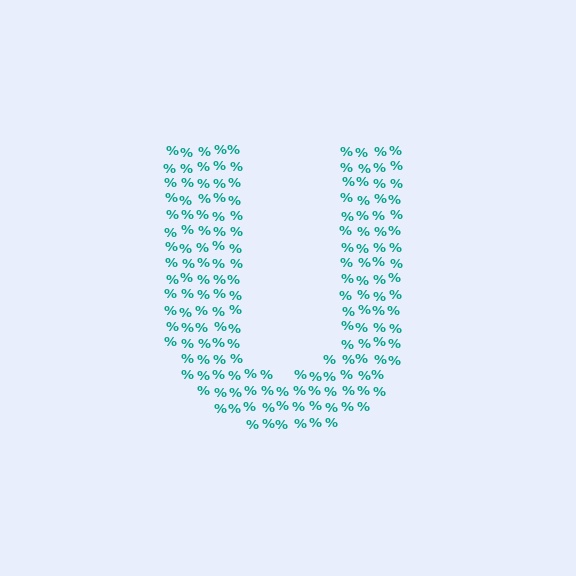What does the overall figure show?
The overall figure shows the letter U.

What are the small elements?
The small elements are percent signs.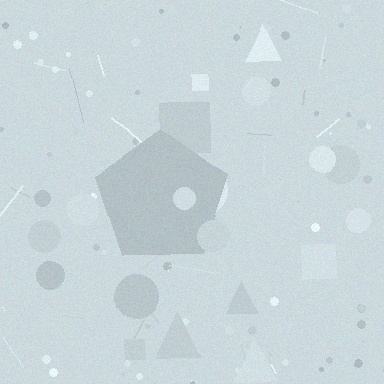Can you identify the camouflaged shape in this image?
The camouflaged shape is a pentagon.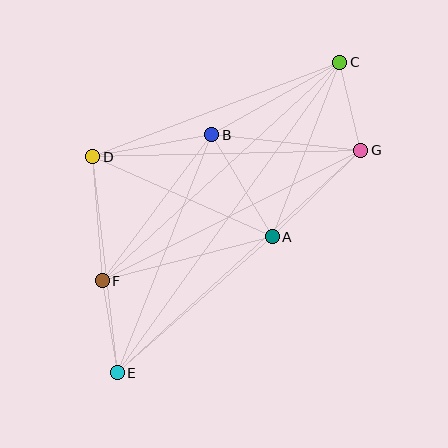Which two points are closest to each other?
Points C and G are closest to each other.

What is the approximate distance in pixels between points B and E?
The distance between B and E is approximately 256 pixels.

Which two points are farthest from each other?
Points C and E are farthest from each other.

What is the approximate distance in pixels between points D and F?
The distance between D and F is approximately 125 pixels.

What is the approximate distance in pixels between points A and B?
The distance between A and B is approximately 119 pixels.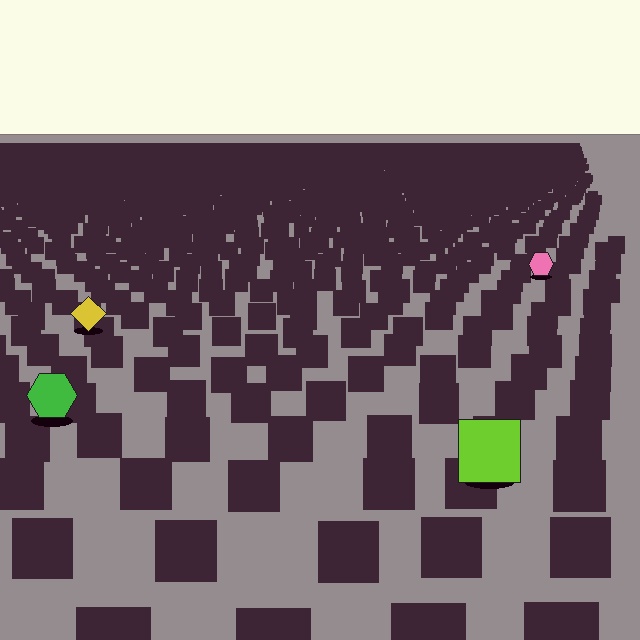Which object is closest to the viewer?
The lime square is closest. The texture marks near it are larger and more spread out.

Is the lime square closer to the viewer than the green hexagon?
Yes. The lime square is closer — you can tell from the texture gradient: the ground texture is coarser near it.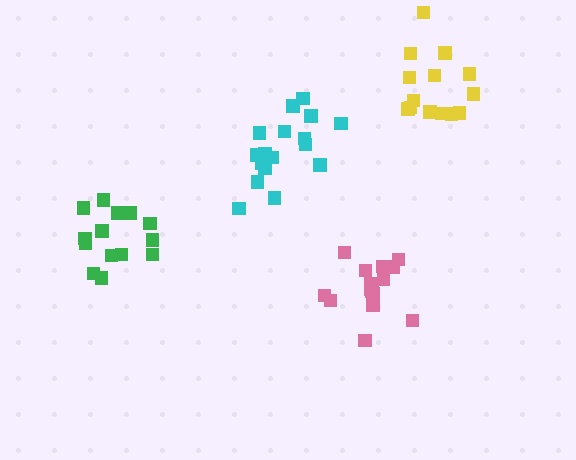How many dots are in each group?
Group 1: 17 dots, Group 2: 14 dots, Group 3: 14 dots, Group 4: 16 dots (61 total).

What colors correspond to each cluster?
The clusters are colored: cyan, green, yellow, pink.